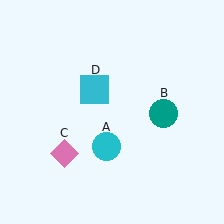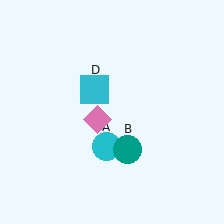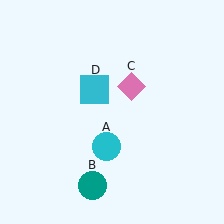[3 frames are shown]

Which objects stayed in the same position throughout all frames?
Cyan circle (object A) and cyan square (object D) remained stationary.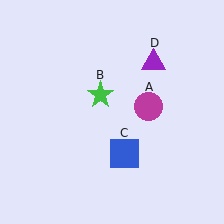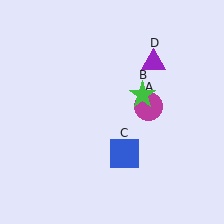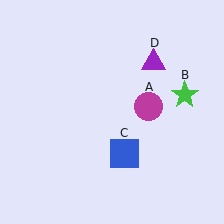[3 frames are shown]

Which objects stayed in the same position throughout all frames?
Magenta circle (object A) and blue square (object C) and purple triangle (object D) remained stationary.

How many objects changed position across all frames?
1 object changed position: green star (object B).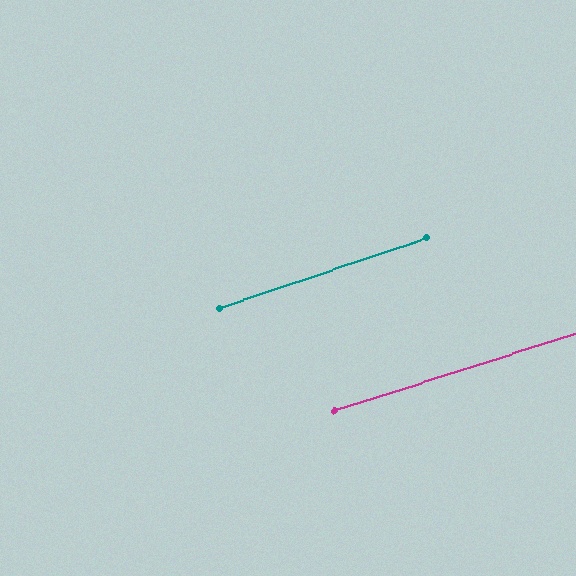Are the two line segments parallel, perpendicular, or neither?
Parallel — their directions differ by only 1.0°.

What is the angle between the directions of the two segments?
Approximately 1 degree.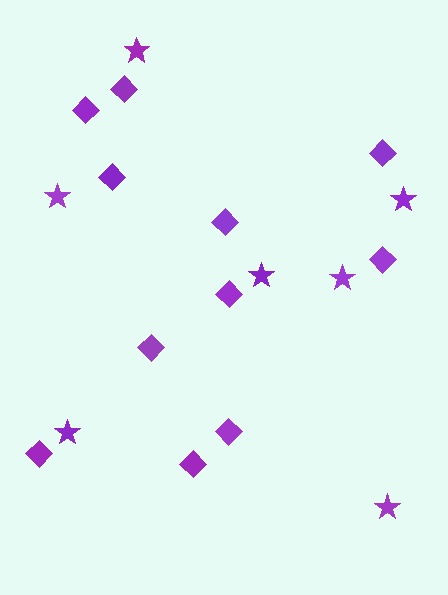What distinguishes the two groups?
There are 2 groups: one group of diamonds (11) and one group of stars (7).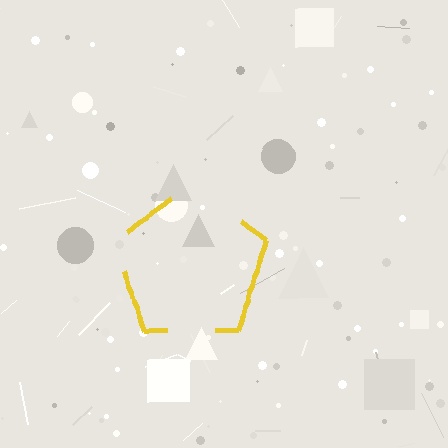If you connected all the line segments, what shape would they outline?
They would outline a pentagon.